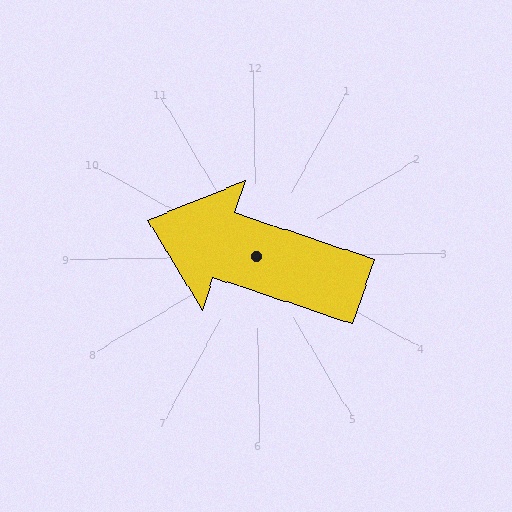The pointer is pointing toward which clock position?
Roughly 10 o'clock.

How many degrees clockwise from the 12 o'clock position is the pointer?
Approximately 289 degrees.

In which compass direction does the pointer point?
West.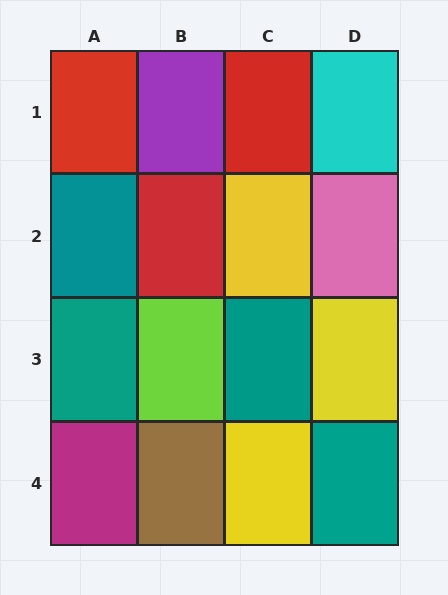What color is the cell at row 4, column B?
Brown.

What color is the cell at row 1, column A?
Red.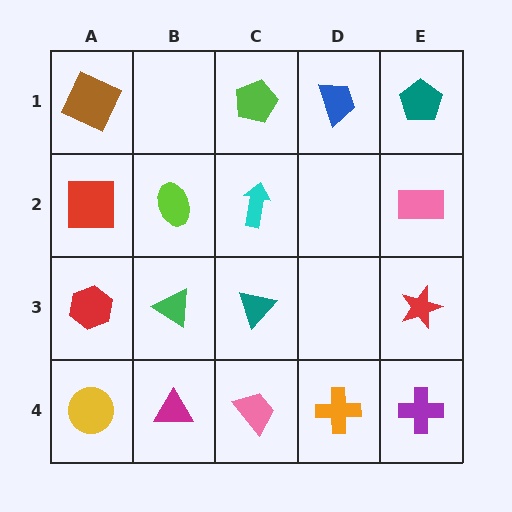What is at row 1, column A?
A brown square.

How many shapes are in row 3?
4 shapes.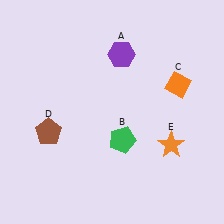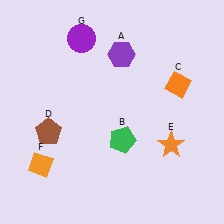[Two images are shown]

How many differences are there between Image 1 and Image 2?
There are 2 differences between the two images.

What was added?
An orange diamond (F), a purple circle (G) were added in Image 2.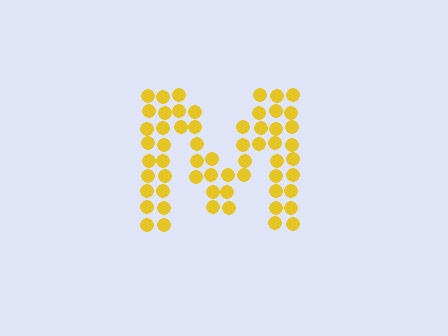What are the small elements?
The small elements are circles.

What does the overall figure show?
The overall figure shows the letter M.